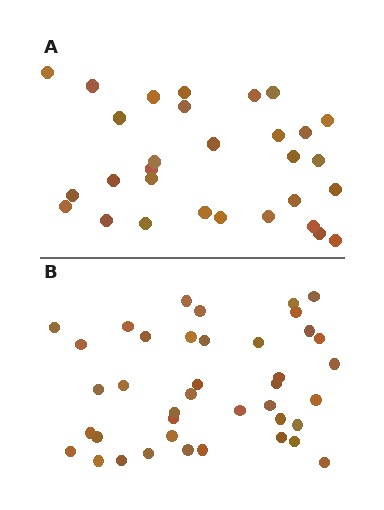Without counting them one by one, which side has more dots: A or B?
Region B (the bottom region) has more dots.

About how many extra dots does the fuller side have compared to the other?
Region B has roughly 10 or so more dots than region A.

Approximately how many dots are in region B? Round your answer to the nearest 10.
About 40 dots.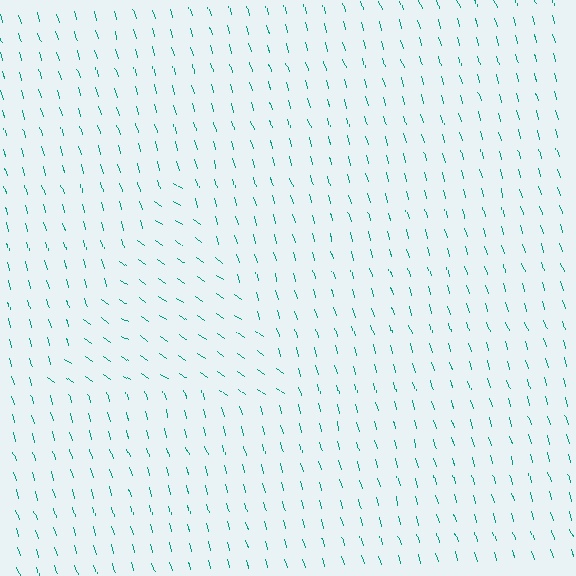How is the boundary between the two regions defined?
The boundary is defined purely by a change in line orientation (approximately 39 degrees difference). All lines are the same color and thickness.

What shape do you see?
I see a triangle.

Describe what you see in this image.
The image is filled with small teal line segments. A triangle region in the image has lines oriented differently from the surrounding lines, creating a visible texture boundary.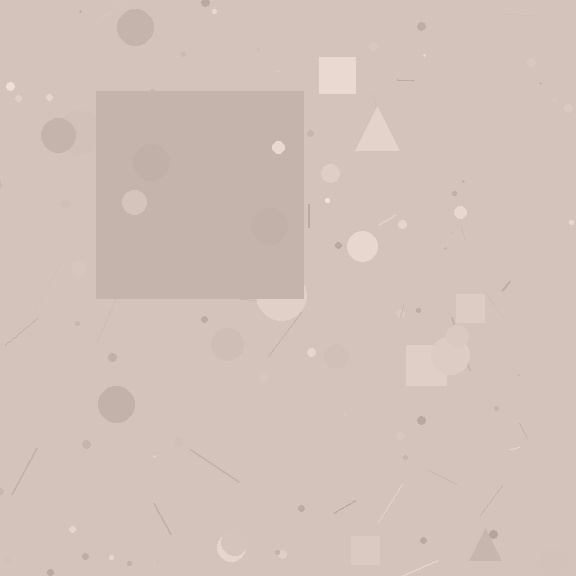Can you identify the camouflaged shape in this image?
The camouflaged shape is a square.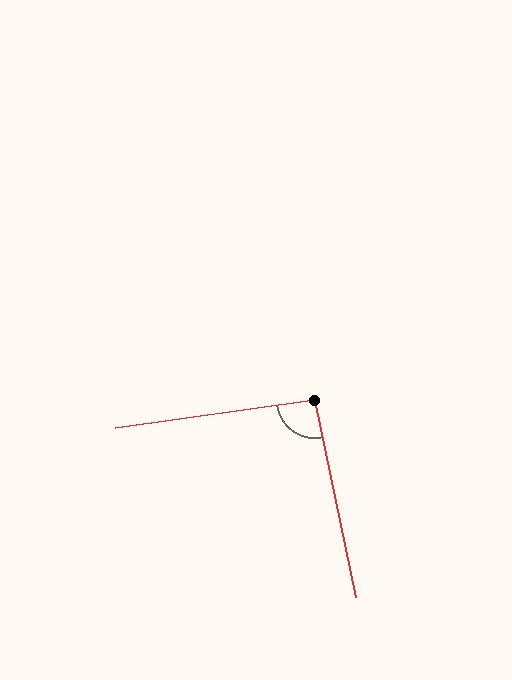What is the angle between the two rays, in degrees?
Approximately 94 degrees.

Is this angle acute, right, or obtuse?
It is approximately a right angle.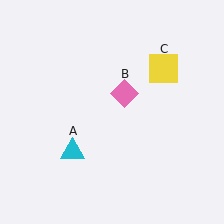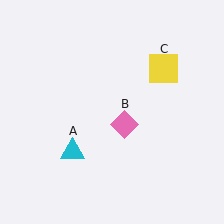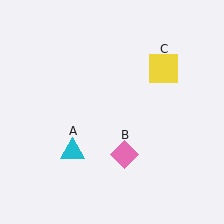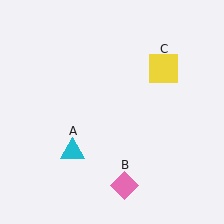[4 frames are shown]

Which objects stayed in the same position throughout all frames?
Cyan triangle (object A) and yellow square (object C) remained stationary.